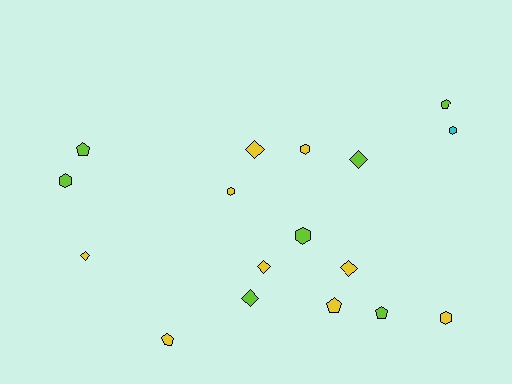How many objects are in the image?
There are 17 objects.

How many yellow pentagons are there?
There are 2 yellow pentagons.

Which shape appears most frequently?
Hexagon, with 6 objects.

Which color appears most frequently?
Yellow, with 9 objects.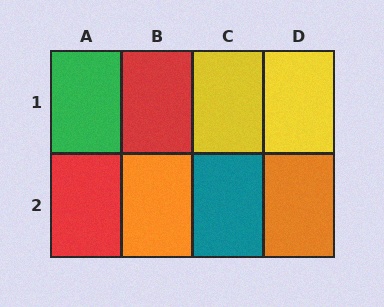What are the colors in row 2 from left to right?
Red, orange, teal, orange.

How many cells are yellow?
2 cells are yellow.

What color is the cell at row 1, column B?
Red.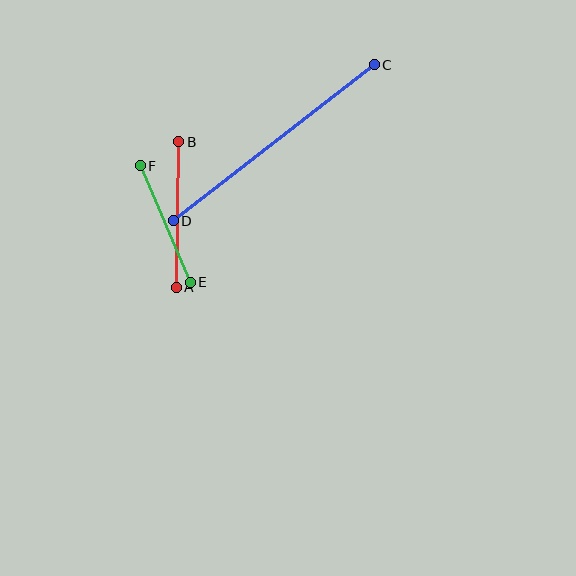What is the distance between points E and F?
The distance is approximately 126 pixels.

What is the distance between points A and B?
The distance is approximately 145 pixels.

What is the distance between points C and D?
The distance is approximately 254 pixels.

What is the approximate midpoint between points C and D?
The midpoint is at approximately (274, 143) pixels.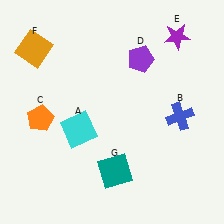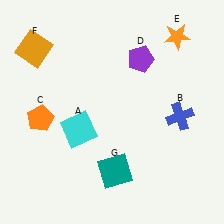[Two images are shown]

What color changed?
The star (E) changed from purple in Image 1 to orange in Image 2.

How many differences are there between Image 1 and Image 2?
There is 1 difference between the two images.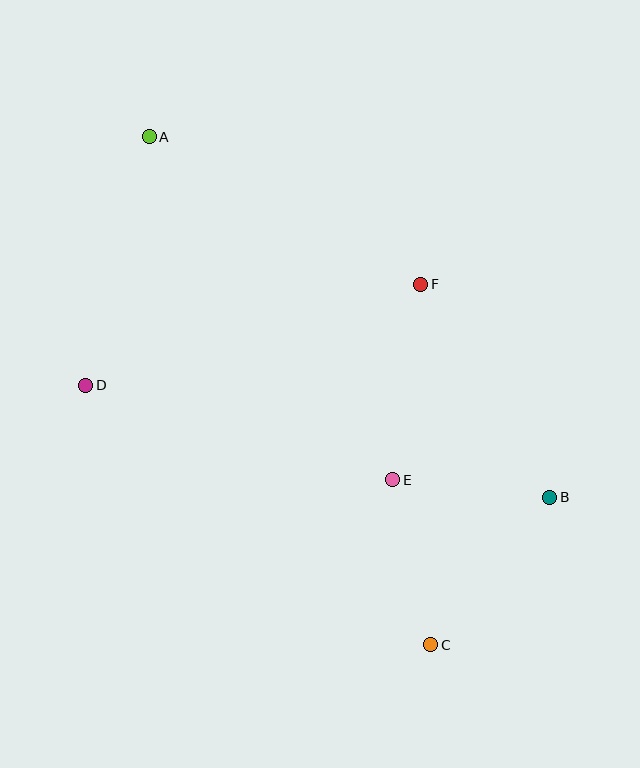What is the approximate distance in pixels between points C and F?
The distance between C and F is approximately 360 pixels.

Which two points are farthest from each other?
Points A and C are farthest from each other.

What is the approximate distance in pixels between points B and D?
The distance between B and D is approximately 477 pixels.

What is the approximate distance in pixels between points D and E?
The distance between D and E is approximately 321 pixels.